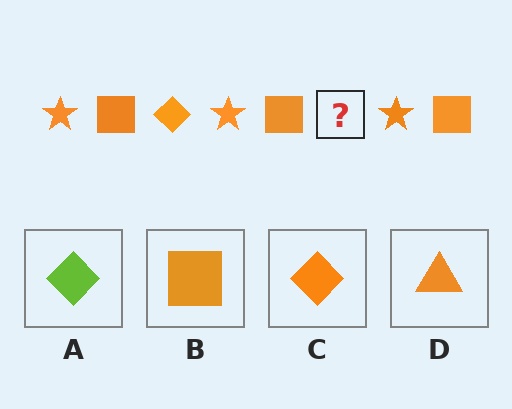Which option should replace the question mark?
Option C.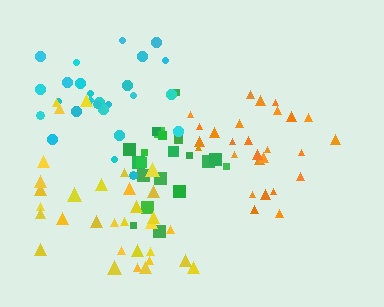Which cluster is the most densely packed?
Orange.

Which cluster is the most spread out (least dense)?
Yellow.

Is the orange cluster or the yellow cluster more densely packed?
Orange.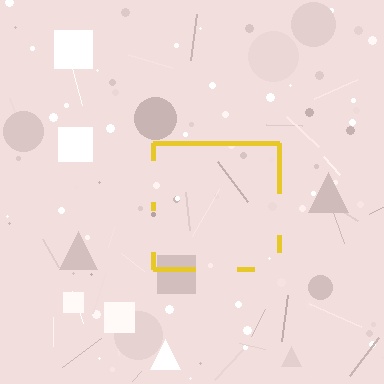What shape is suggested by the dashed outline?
The dashed outline suggests a square.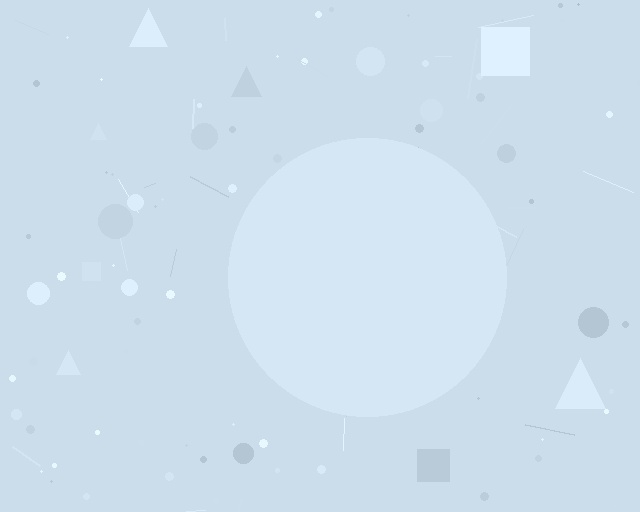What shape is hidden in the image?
A circle is hidden in the image.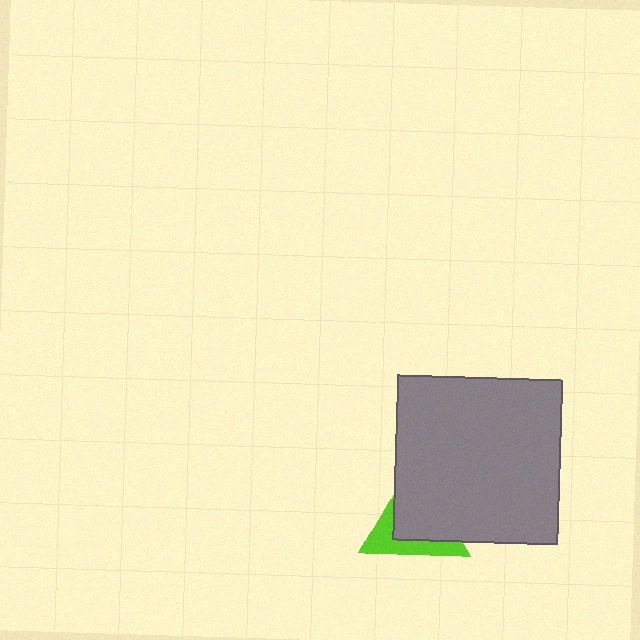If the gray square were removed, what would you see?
You would see the complete lime triangle.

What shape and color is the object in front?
The object in front is a gray square.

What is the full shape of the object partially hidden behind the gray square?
The partially hidden object is a lime triangle.